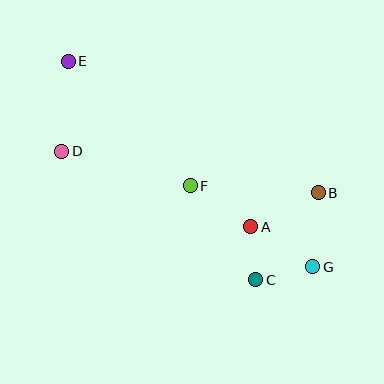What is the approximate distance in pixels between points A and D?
The distance between A and D is approximately 203 pixels.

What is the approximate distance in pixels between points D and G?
The distance between D and G is approximately 276 pixels.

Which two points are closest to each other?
Points A and C are closest to each other.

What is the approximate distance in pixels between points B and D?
The distance between B and D is approximately 260 pixels.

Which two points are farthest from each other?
Points E and G are farthest from each other.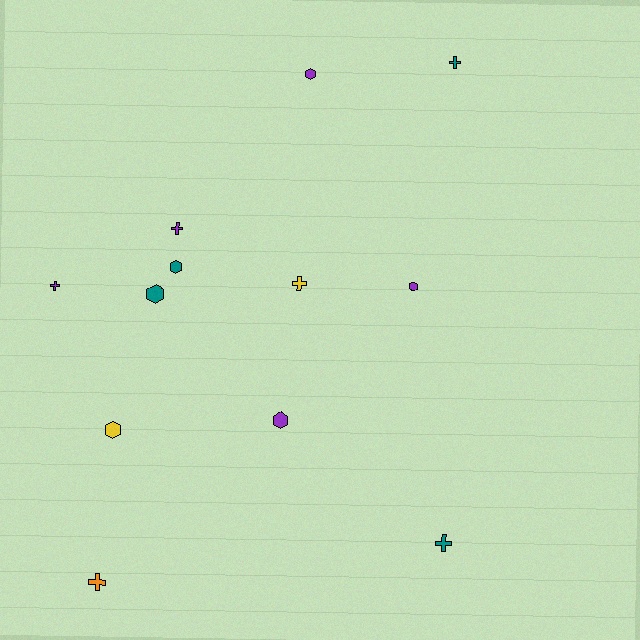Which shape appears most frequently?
Cross, with 6 objects.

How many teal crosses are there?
There are 2 teal crosses.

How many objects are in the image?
There are 12 objects.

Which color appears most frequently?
Purple, with 5 objects.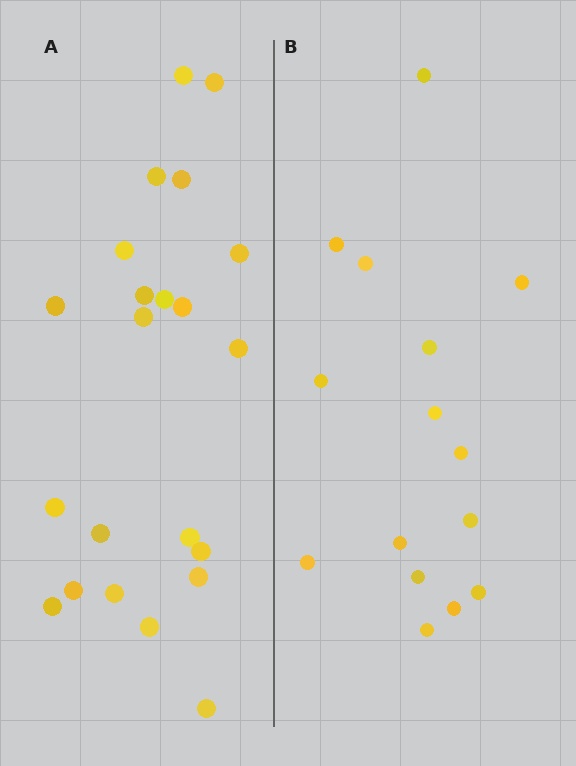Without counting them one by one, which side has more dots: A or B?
Region A (the left region) has more dots.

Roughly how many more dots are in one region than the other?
Region A has roughly 8 or so more dots than region B.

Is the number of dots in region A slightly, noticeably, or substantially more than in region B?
Region A has substantially more. The ratio is roughly 1.5 to 1.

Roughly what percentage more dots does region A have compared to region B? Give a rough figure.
About 45% more.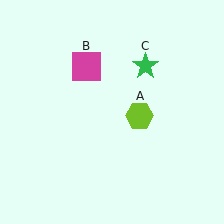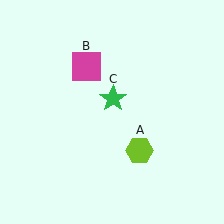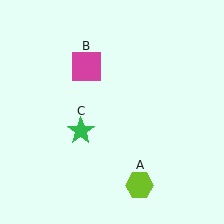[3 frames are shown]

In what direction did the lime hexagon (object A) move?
The lime hexagon (object A) moved down.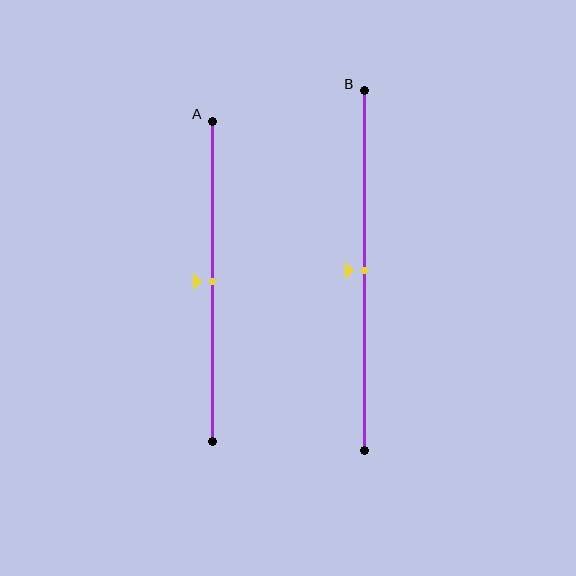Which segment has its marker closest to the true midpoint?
Segment A has its marker closest to the true midpoint.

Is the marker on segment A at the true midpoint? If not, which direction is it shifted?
Yes, the marker on segment A is at the true midpoint.